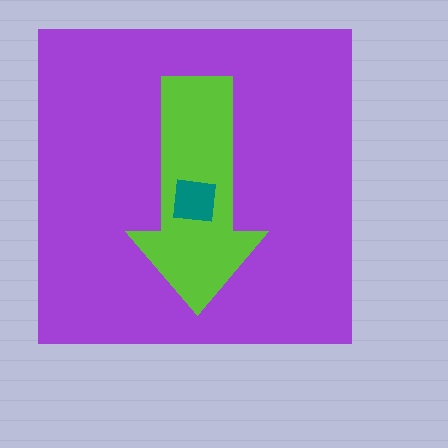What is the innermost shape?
The teal square.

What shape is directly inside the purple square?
The lime arrow.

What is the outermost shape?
The purple square.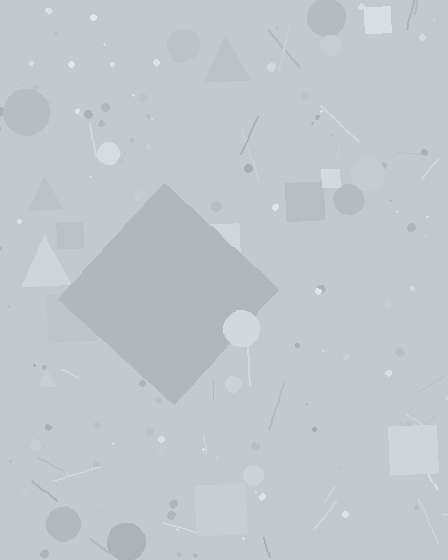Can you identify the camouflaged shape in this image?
The camouflaged shape is a diamond.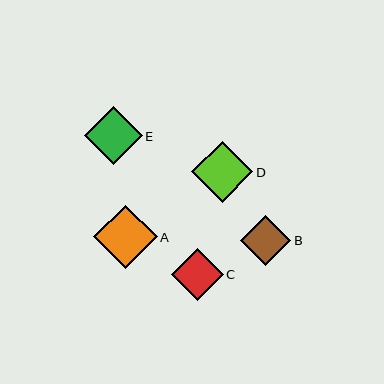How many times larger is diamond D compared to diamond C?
Diamond D is approximately 1.2 times the size of diamond C.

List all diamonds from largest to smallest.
From largest to smallest: A, D, E, C, B.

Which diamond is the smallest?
Diamond B is the smallest with a size of approximately 50 pixels.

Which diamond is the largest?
Diamond A is the largest with a size of approximately 63 pixels.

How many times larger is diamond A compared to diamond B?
Diamond A is approximately 1.3 times the size of diamond B.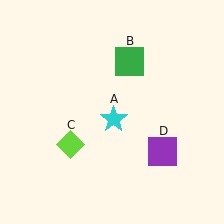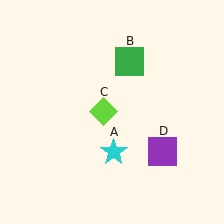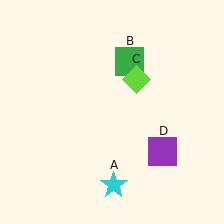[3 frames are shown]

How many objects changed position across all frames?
2 objects changed position: cyan star (object A), lime diamond (object C).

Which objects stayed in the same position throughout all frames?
Green square (object B) and purple square (object D) remained stationary.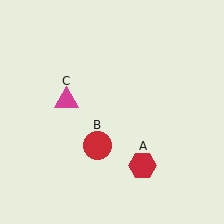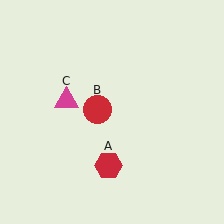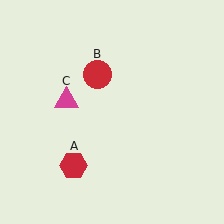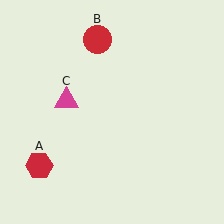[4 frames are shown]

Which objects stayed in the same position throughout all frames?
Magenta triangle (object C) remained stationary.